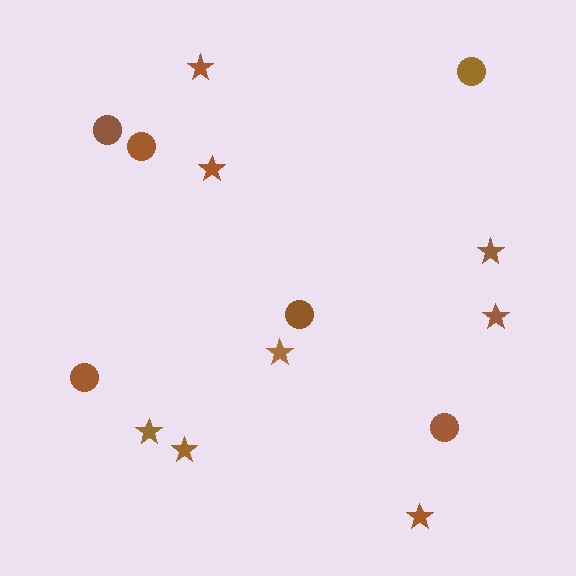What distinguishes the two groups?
There are 2 groups: one group of circles (6) and one group of stars (8).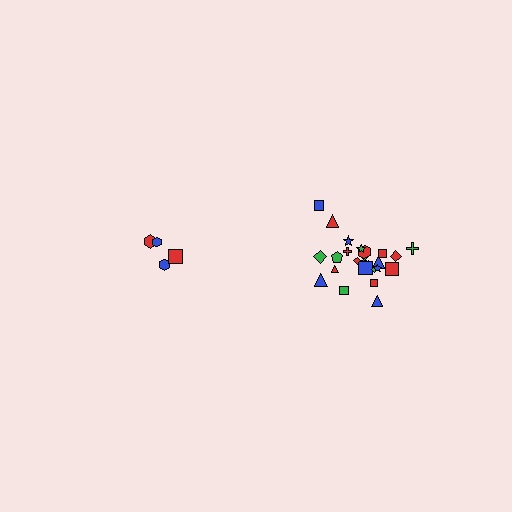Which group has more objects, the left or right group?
The right group.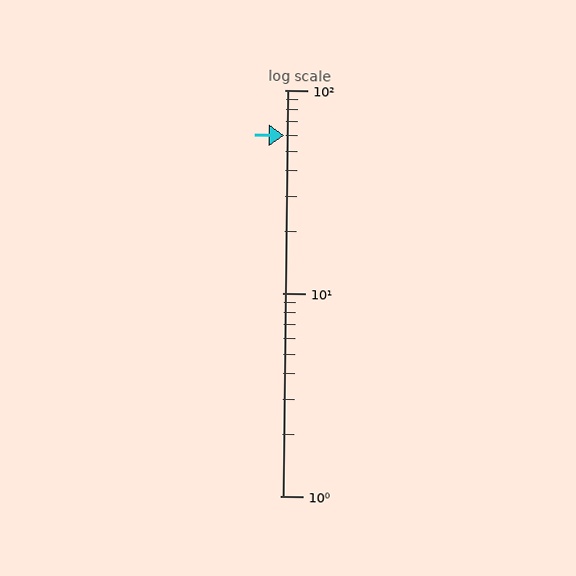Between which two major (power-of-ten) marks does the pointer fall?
The pointer is between 10 and 100.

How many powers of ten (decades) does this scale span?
The scale spans 2 decades, from 1 to 100.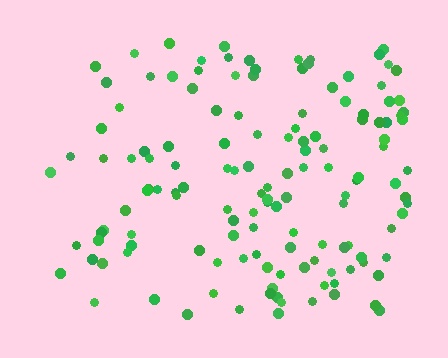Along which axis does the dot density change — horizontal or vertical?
Horizontal.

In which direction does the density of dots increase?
From left to right, with the right side densest.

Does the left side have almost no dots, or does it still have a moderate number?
Still a moderate number, just noticeably fewer than the right.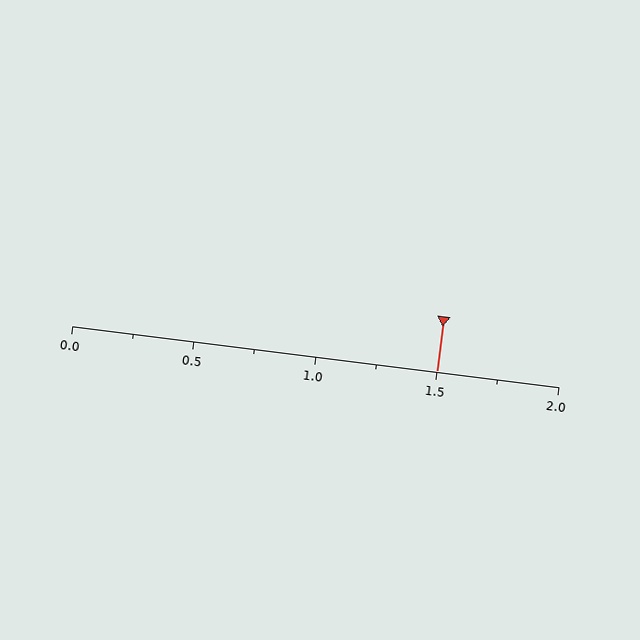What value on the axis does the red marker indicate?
The marker indicates approximately 1.5.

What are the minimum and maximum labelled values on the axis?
The axis runs from 0.0 to 2.0.